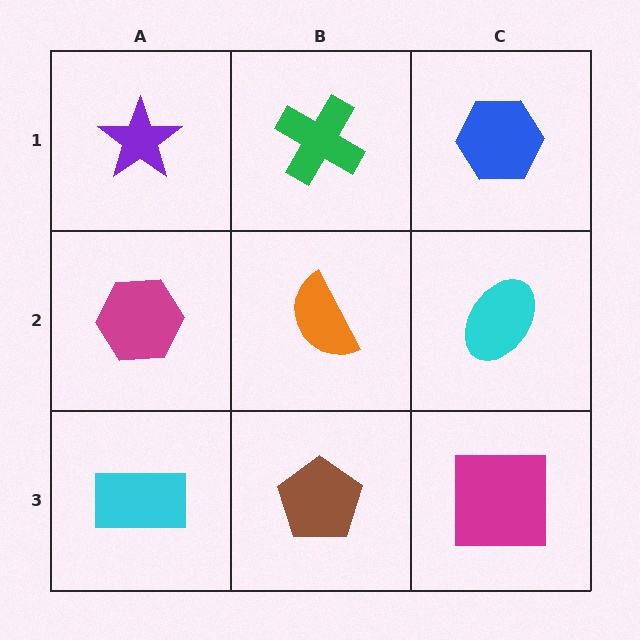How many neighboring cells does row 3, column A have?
2.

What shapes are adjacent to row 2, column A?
A purple star (row 1, column A), a cyan rectangle (row 3, column A), an orange semicircle (row 2, column B).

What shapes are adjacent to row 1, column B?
An orange semicircle (row 2, column B), a purple star (row 1, column A), a blue hexagon (row 1, column C).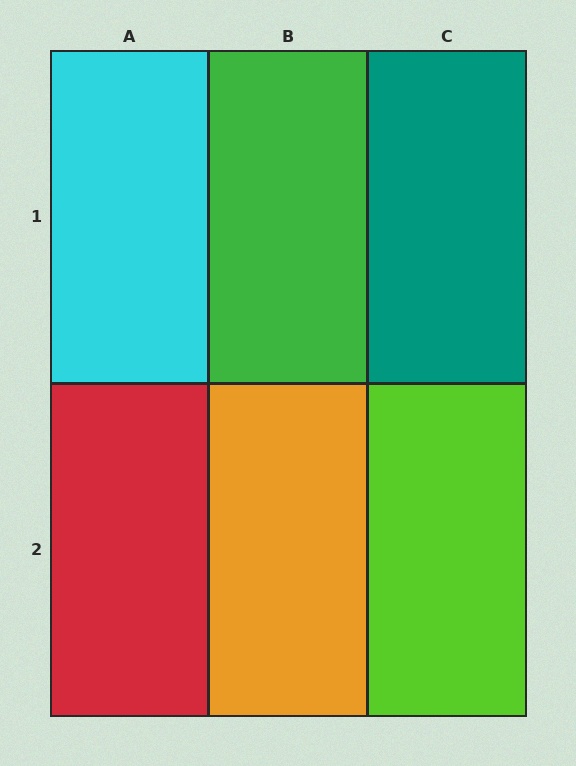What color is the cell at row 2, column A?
Red.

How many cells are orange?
1 cell is orange.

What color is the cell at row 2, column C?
Lime.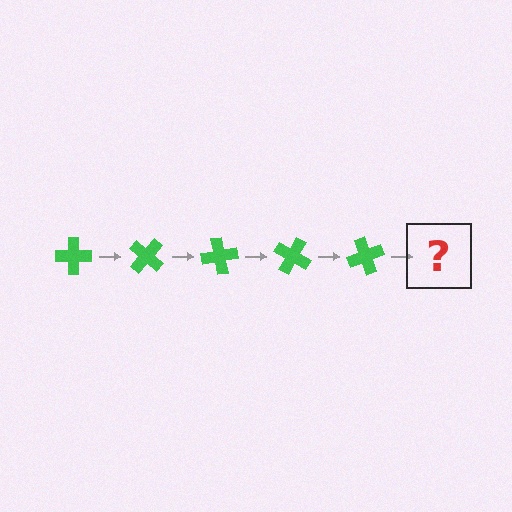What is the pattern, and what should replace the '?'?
The pattern is that the cross rotates 40 degrees each step. The '?' should be a green cross rotated 200 degrees.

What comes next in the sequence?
The next element should be a green cross rotated 200 degrees.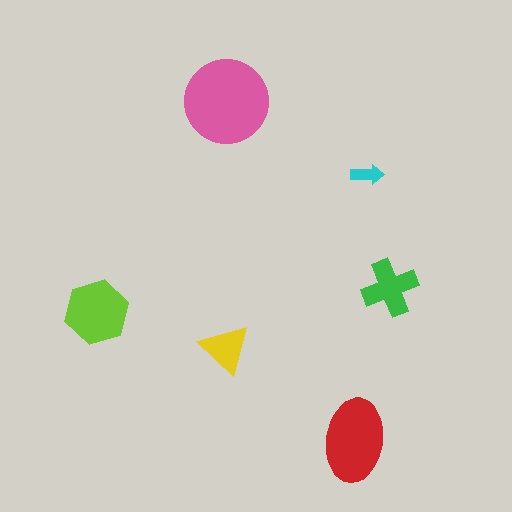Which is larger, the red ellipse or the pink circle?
The pink circle.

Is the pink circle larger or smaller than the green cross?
Larger.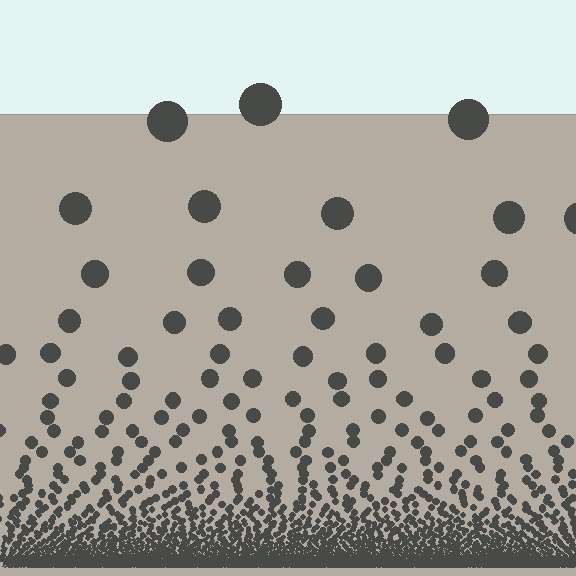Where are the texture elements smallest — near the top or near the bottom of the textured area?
Near the bottom.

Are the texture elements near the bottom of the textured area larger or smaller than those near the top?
Smaller. The gradient is inverted — elements near the bottom are smaller and denser.